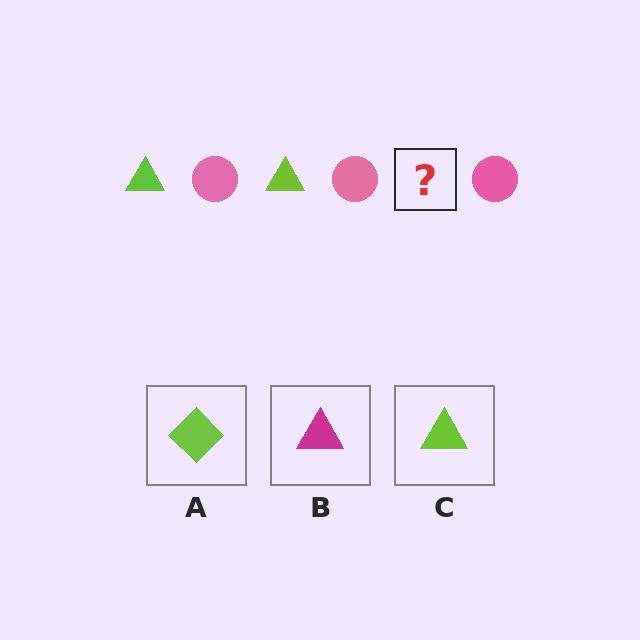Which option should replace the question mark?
Option C.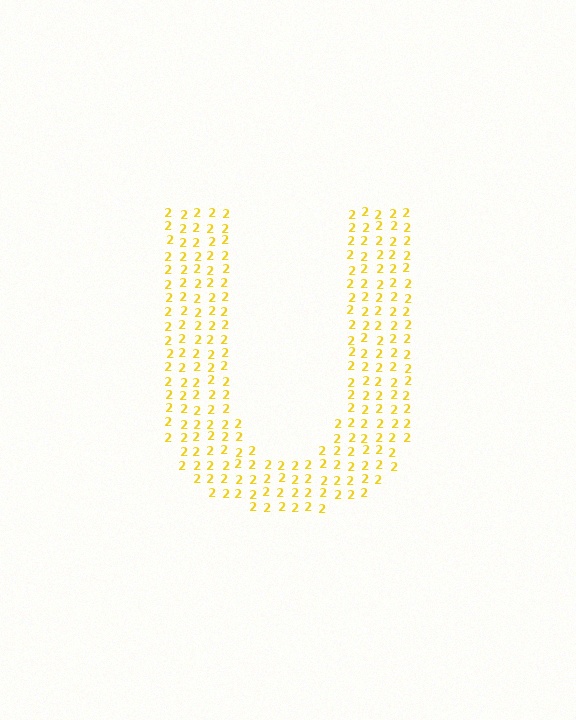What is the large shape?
The large shape is the letter U.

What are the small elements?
The small elements are digit 2's.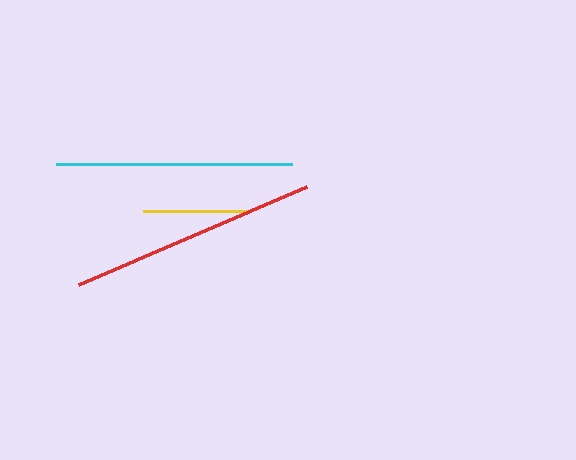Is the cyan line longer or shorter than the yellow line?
The cyan line is longer than the yellow line.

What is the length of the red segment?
The red segment is approximately 249 pixels long.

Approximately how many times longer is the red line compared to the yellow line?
The red line is approximately 2.4 times the length of the yellow line.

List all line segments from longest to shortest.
From longest to shortest: red, cyan, yellow.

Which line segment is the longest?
The red line is the longest at approximately 249 pixels.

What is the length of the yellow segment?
The yellow segment is approximately 105 pixels long.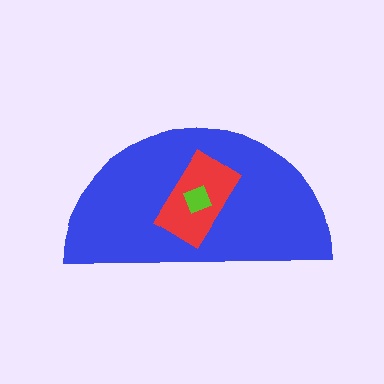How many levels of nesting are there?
3.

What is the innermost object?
The lime square.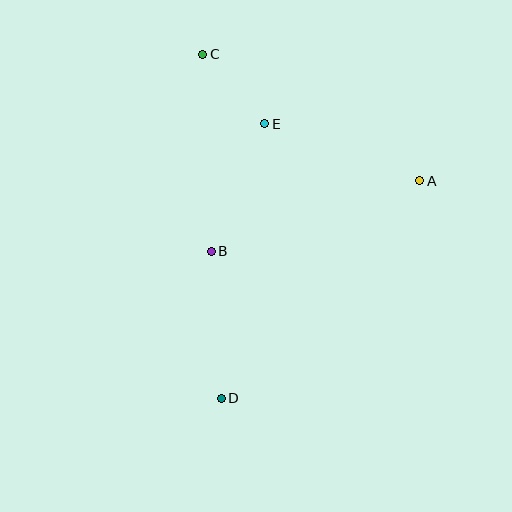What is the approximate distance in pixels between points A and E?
The distance between A and E is approximately 165 pixels.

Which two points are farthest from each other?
Points C and D are farthest from each other.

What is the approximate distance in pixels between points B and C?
The distance between B and C is approximately 197 pixels.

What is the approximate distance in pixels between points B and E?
The distance between B and E is approximately 139 pixels.